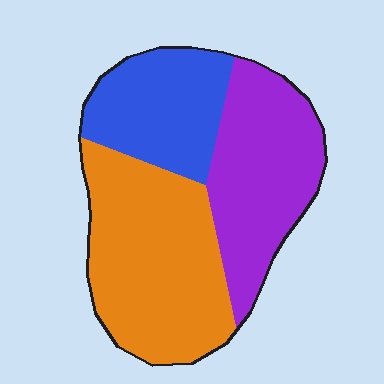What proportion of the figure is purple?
Purple takes up about one third (1/3) of the figure.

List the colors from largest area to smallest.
From largest to smallest: orange, purple, blue.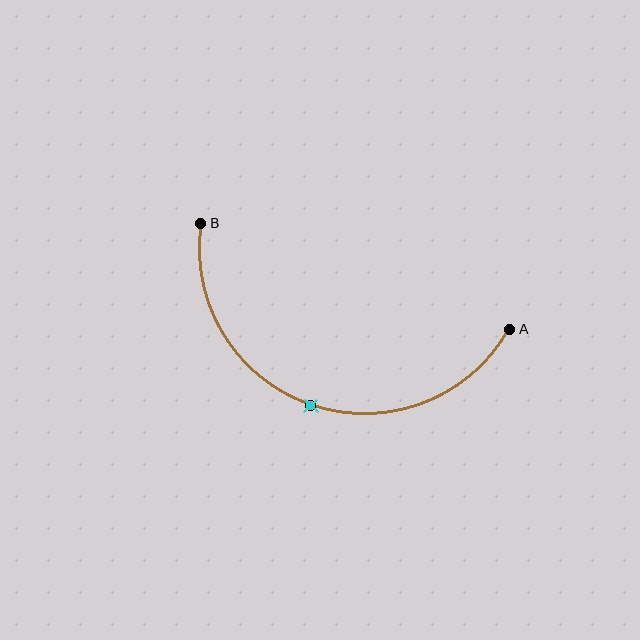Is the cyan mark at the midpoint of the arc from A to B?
Yes. The cyan mark lies on the arc at equal arc-length from both A and B — it is the arc midpoint.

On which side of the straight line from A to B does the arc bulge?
The arc bulges below the straight line connecting A and B.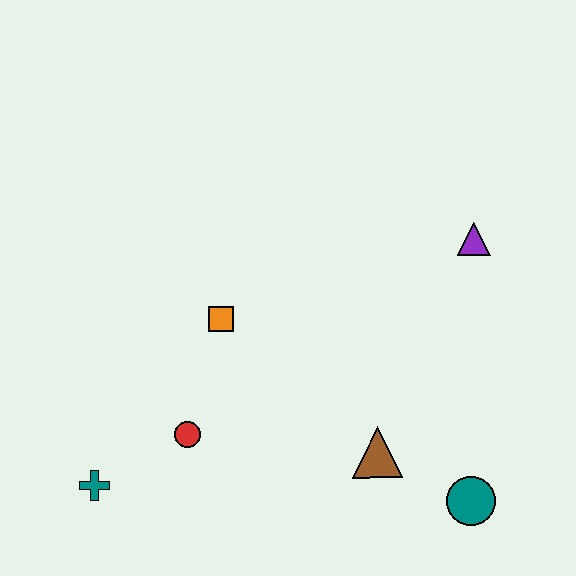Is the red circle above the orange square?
No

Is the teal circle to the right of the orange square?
Yes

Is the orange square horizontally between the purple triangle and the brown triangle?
No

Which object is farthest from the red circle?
The purple triangle is farthest from the red circle.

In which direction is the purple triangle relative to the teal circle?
The purple triangle is above the teal circle.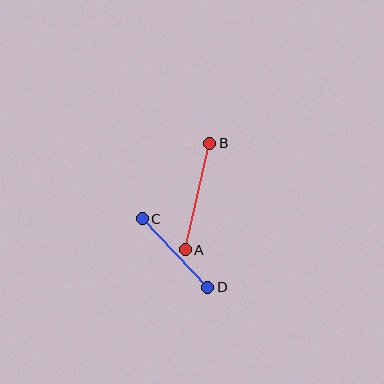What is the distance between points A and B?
The distance is approximately 109 pixels.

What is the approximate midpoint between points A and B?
The midpoint is at approximately (198, 197) pixels.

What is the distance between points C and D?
The distance is approximately 95 pixels.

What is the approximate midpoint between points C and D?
The midpoint is at approximately (175, 253) pixels.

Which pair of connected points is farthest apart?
Points A and B are farthest apart.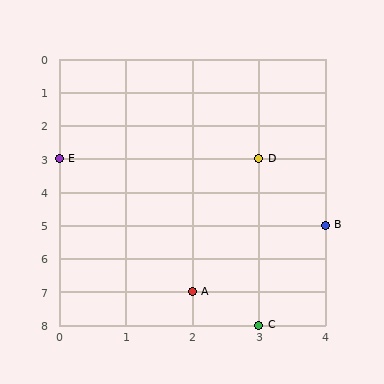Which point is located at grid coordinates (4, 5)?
Point B is at (4, 5).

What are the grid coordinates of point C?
Point C is at grid coordinates (3, 8).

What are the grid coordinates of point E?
Point E is at grid coordinates (0, 3).